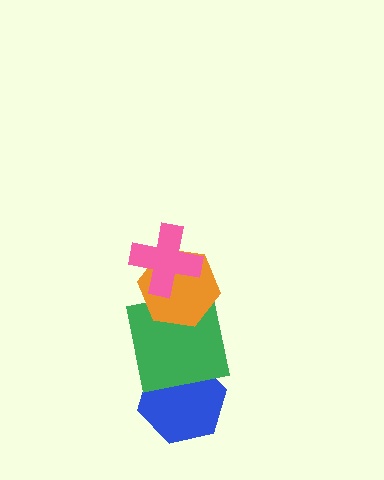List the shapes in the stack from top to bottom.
From top to bottom: the pink cross, the orange hexagon, the green square, the blue hexagon.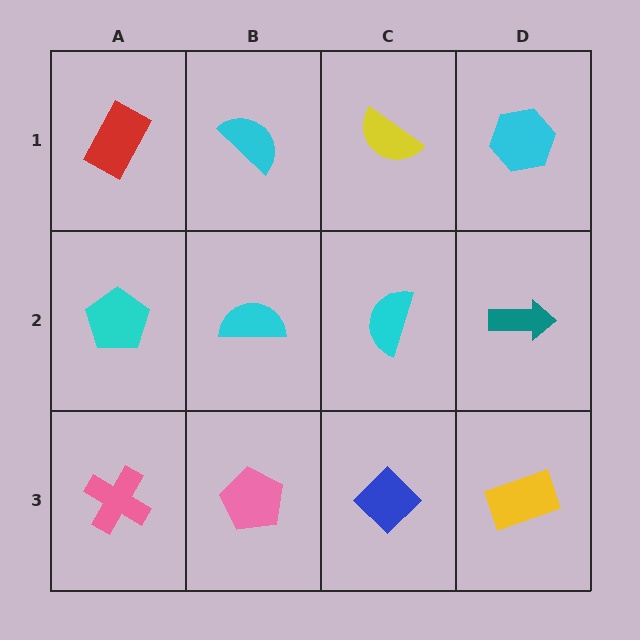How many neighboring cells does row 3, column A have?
2.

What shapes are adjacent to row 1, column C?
A cyan semicircle (row 2, column C), a cyan semicircle (row 1, column B), a cyan hexagon (row 1, column D).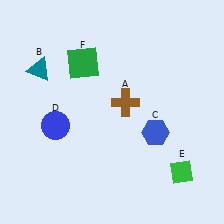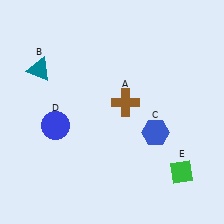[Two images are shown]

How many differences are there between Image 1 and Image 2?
There is 1 difference between the two images.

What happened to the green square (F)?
The green square (F) was removed in Image 2. It was in the top-left area of Image 1.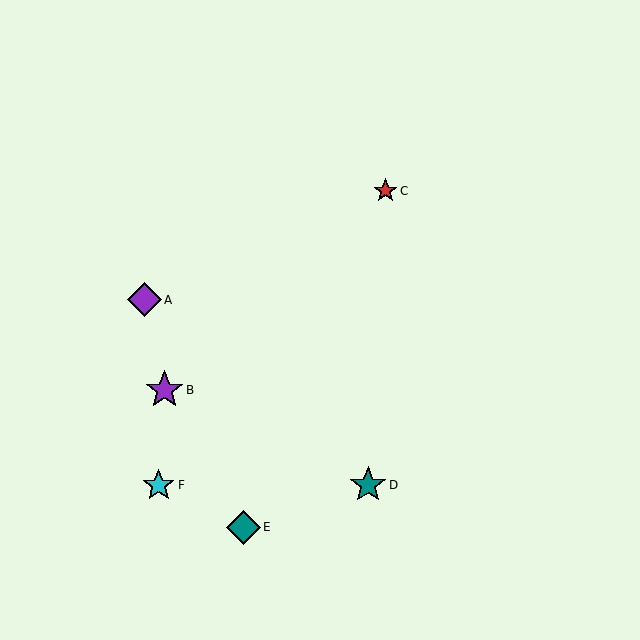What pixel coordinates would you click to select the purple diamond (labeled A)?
Click at (144, 300) to select the purple diamond A.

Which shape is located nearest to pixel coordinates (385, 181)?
The red star (labeled C) at (386, 191) is nearest to that location.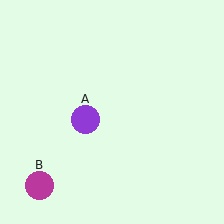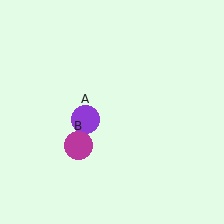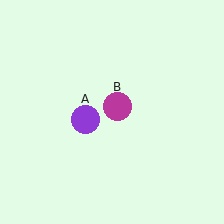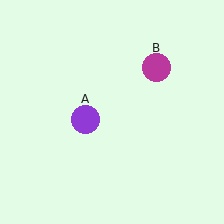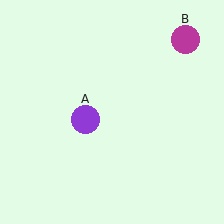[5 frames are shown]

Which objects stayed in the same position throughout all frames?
Purple circle (object A) remained stationary.